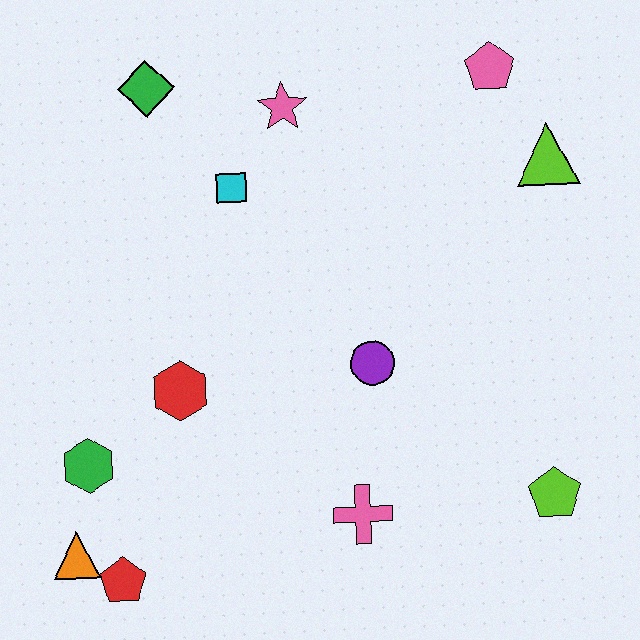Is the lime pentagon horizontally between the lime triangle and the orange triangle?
Yes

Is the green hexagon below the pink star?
Yes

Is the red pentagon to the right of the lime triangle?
No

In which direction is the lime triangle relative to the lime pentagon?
The lime triangle is above the lime pentagon.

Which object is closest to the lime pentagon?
The pink cross is closest to the lime pentagon.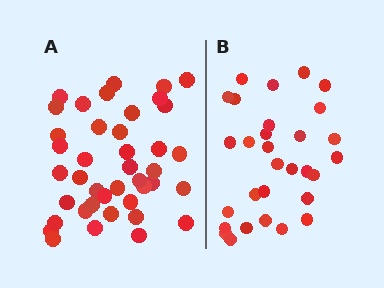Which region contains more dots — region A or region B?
Region A (the left region) has more dots.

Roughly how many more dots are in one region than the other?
Region A has roughly 12 or so more dots than region B.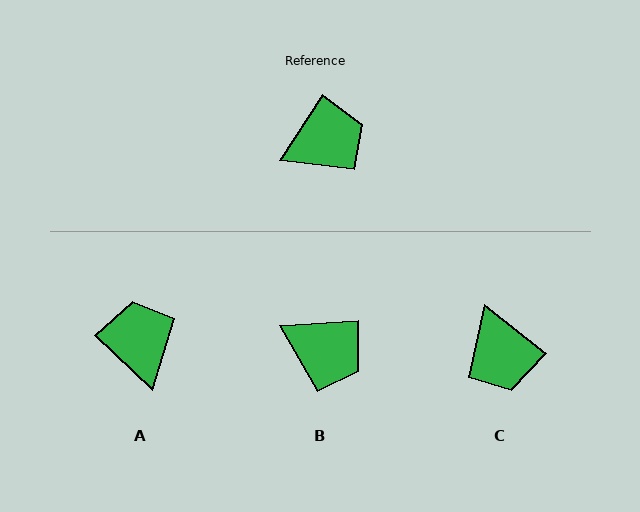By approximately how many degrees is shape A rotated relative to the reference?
Approximately 80 degrees counter-clockwise.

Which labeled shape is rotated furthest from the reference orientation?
C, about 96 degrees away.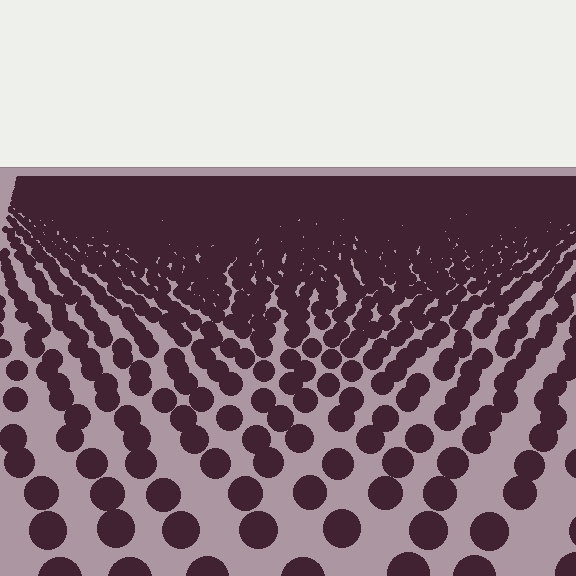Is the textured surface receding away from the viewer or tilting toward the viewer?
The surface is receding away from the viewer. Texture elements get smaller and denser toward the top.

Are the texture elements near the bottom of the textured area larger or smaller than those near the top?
Larger. Near the bottom, elements are closer to the viewer and appear at a bigger on-screen size.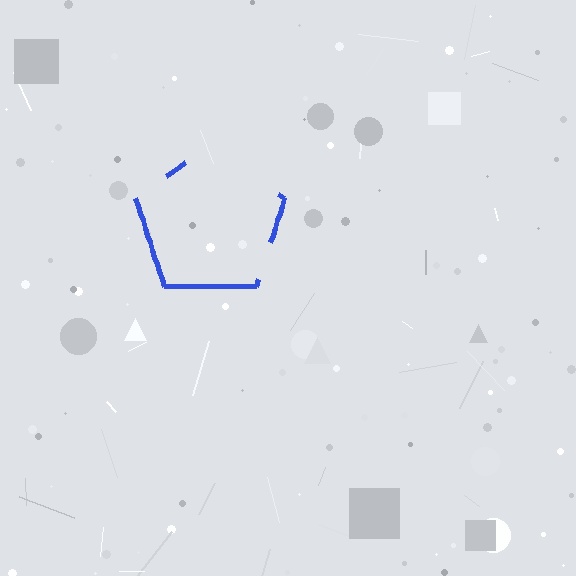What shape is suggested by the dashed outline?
The dashed outline suggests a pentagon.